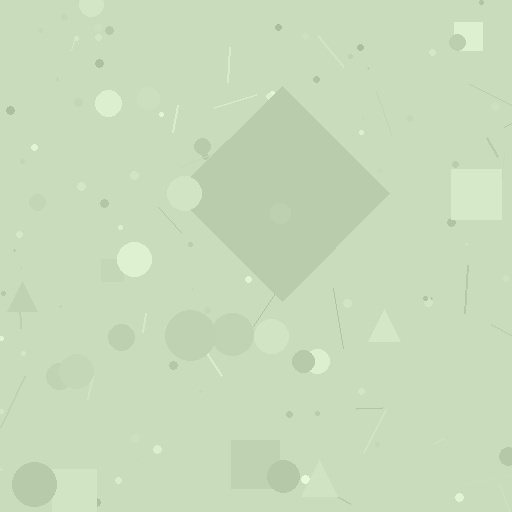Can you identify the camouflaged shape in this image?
The camouflaged shape is a diamond.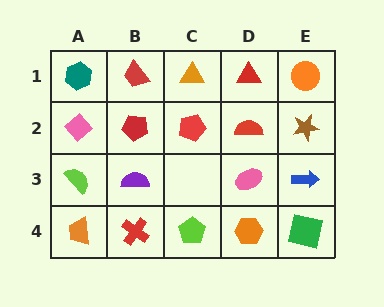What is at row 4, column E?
A green square.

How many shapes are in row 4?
5 shapes.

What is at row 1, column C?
An orange triangle.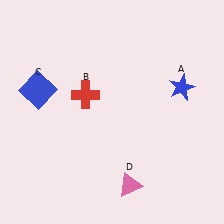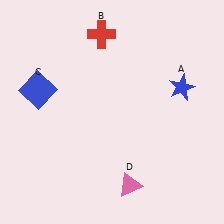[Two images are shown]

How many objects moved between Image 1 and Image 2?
1 object moved between the two images.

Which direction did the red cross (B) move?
The red cross (B) moved up.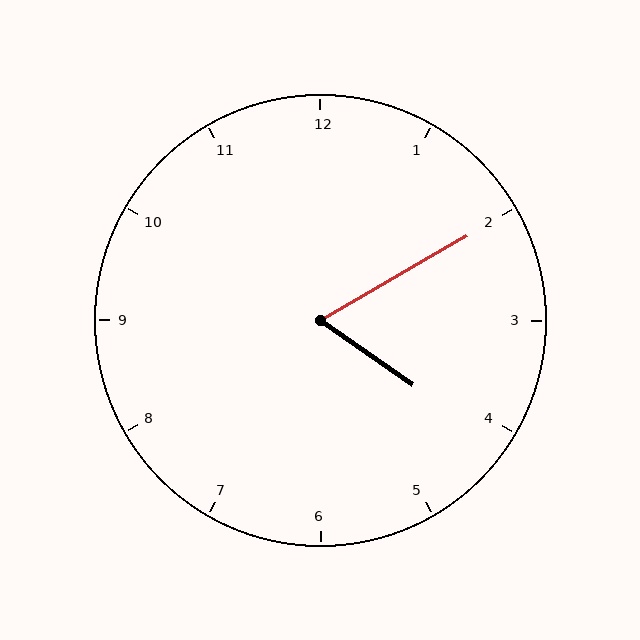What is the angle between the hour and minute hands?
Approximately 65 degrees.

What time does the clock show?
4:10.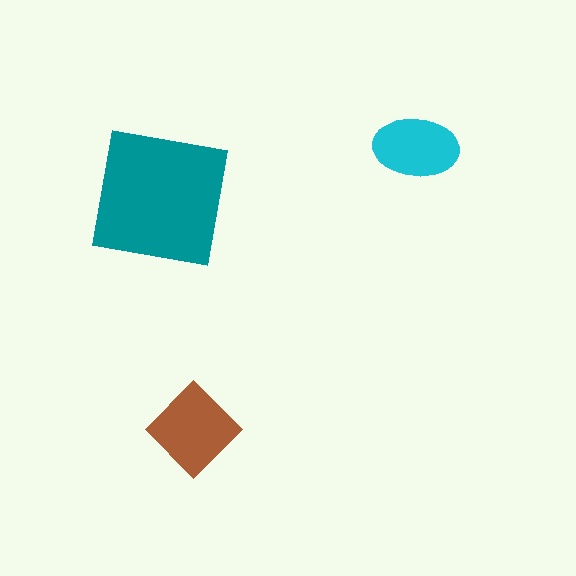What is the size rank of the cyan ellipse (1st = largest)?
3rd.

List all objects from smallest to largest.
The cyan ellipse, the brown diamond, the teal square.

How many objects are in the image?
There are 3 objects in the image.